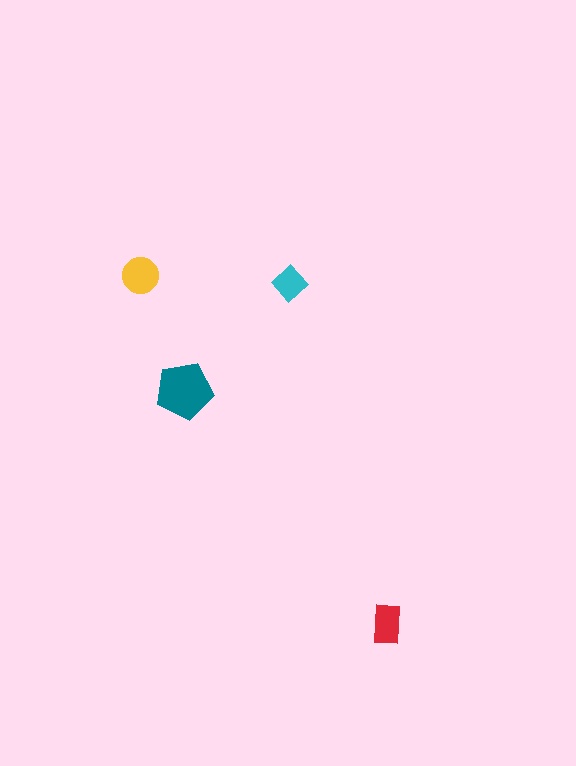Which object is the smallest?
The cyan diamond.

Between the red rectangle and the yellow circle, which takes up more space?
The yellow circle.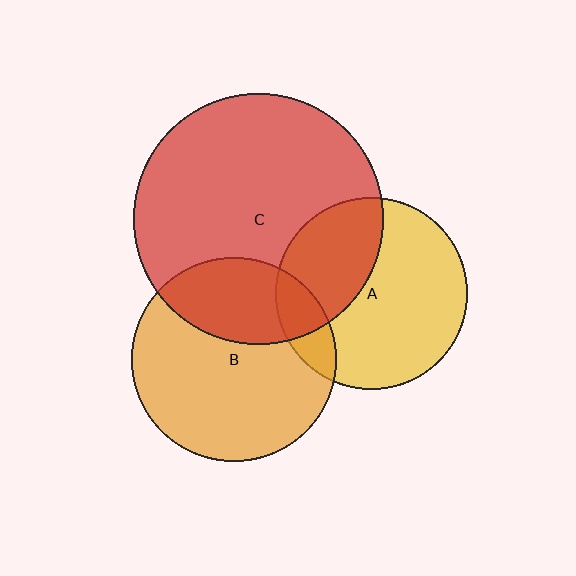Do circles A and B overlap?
Yes.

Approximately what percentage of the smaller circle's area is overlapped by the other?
Approximately 15%.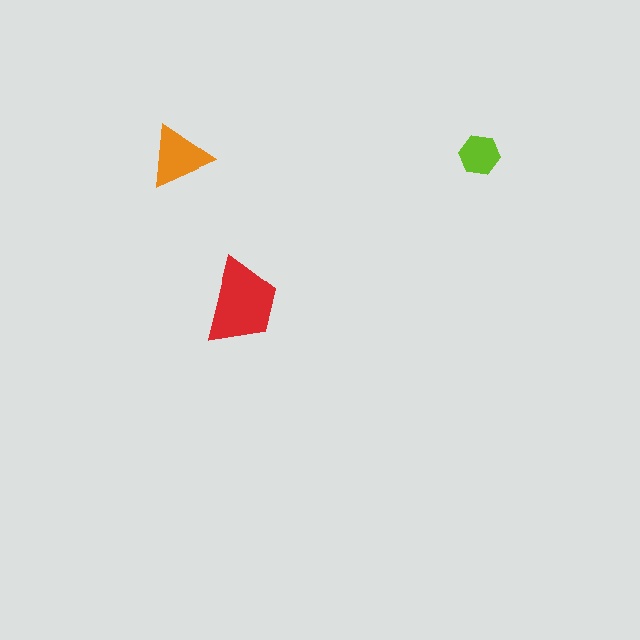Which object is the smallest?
The lime hexagon.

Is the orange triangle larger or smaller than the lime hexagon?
Larger.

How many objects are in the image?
There are 3 objects in the image.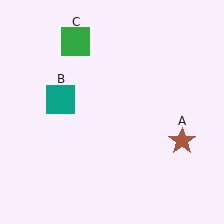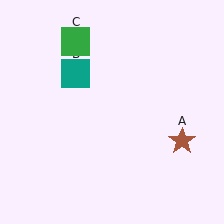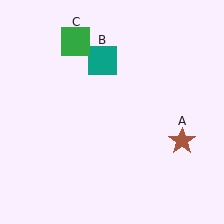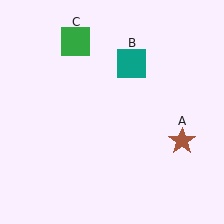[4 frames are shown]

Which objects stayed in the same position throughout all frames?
Brown star (object A) and green square (object C) remained stationary.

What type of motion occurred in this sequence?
The teal square (object B) rotated clockwise around the center of the scene.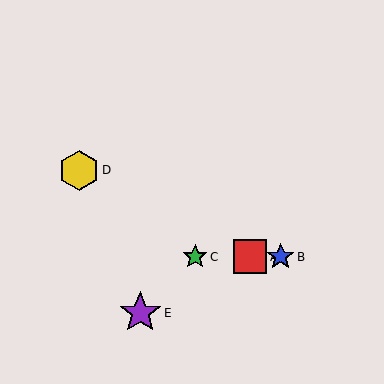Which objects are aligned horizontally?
Objects A, B, C are aligned horizontally.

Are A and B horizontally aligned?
Yes, both are at y≈257.